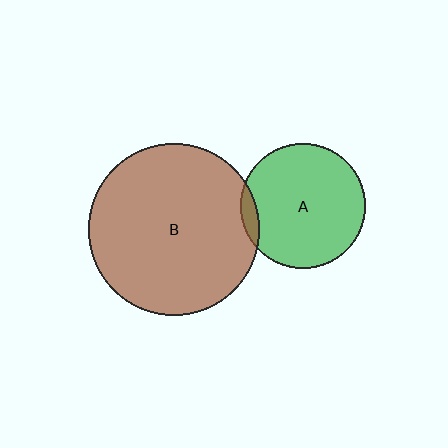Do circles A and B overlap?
Yes.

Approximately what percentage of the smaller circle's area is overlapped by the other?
Approximately 5%.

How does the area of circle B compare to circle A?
Approximately 1.9 times.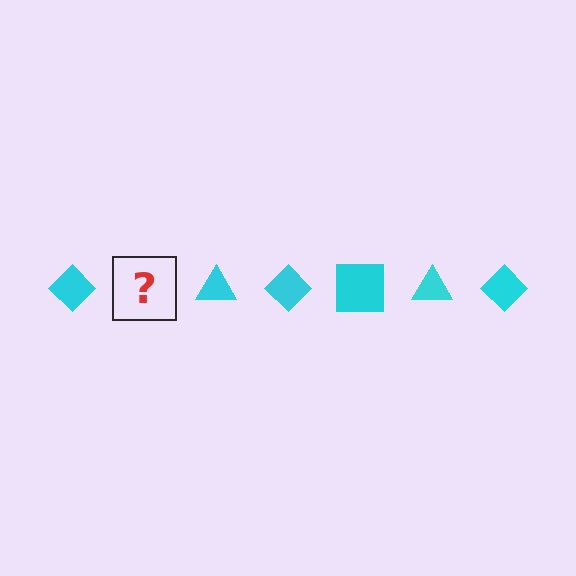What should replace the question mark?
The question mark should be replaced with a cyan square.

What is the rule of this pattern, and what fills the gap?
The rule is that the pattern cycles through diamond, square, triangle shapes in cyan. The gap should be filled with a cyan square.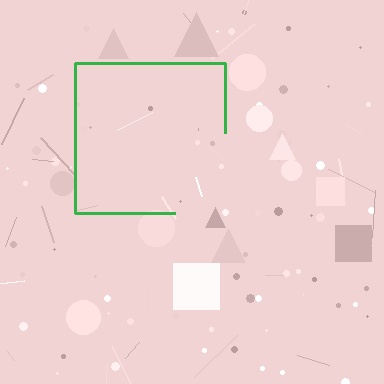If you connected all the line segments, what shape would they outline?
They would outline a square.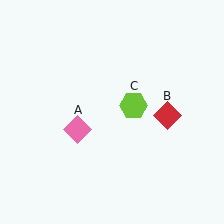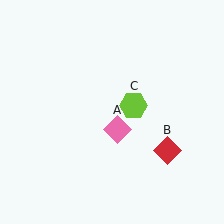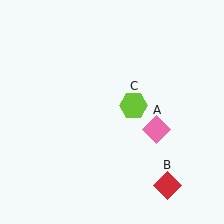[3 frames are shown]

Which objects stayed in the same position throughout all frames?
Lime hexagon (object C) remained stationary.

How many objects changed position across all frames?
2 objects changed position: pink diamond (object A), red diamond (object B).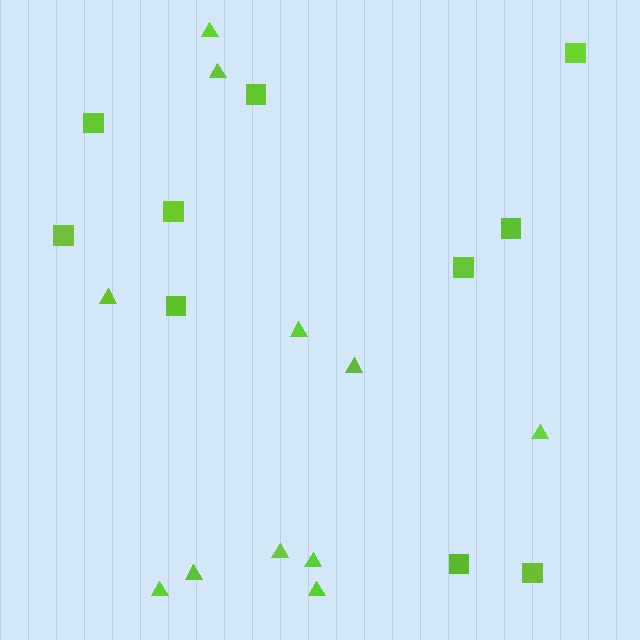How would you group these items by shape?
There are 2 groups: one group of squares (10) and one group of triangles (11).